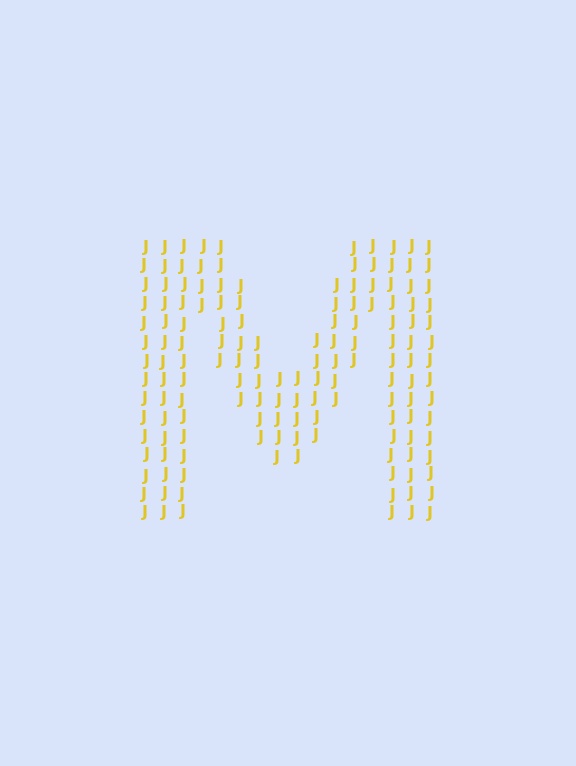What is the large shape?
The large shape is the letter M.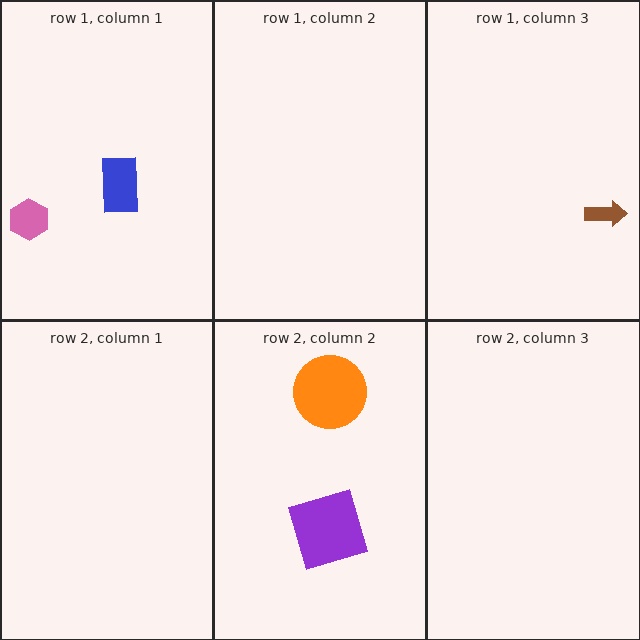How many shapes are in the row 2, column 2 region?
2.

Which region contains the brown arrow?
The row 1, column 3 region.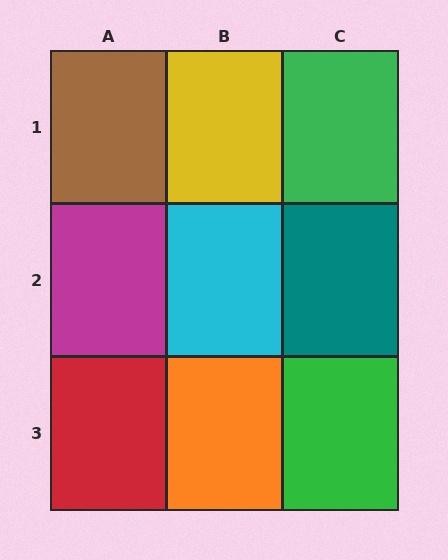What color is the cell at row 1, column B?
Yellow.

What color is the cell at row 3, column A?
Red.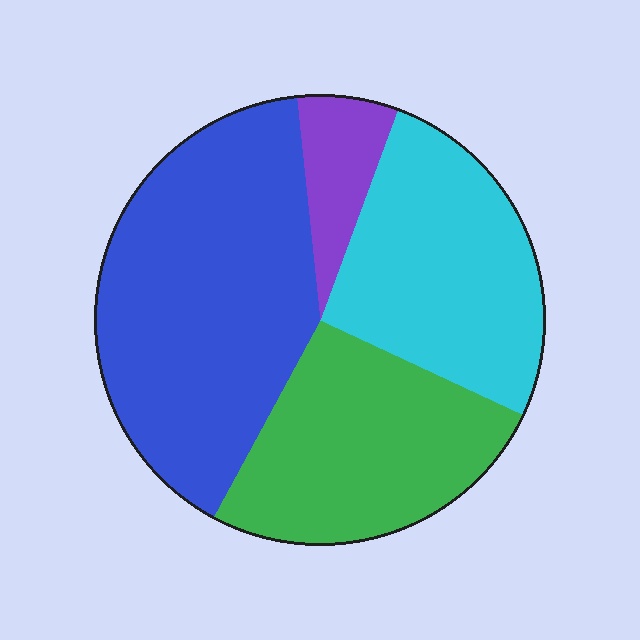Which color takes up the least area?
Purple, at roughly 5%.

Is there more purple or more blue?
Blue.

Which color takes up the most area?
Blue, at roughly 40%.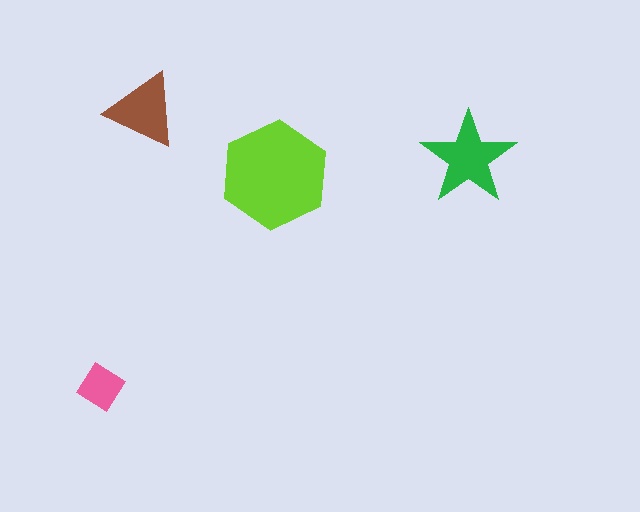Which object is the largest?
The lime hexagon.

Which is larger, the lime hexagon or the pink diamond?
The lime hexagon.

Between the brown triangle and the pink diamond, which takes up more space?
The brown triangle.